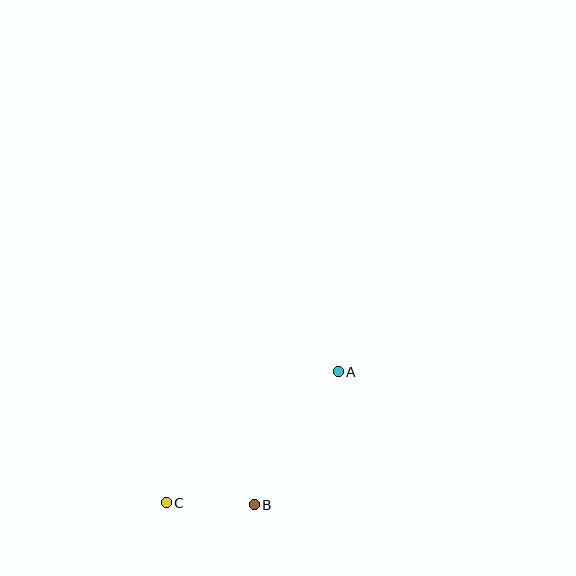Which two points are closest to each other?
Points B and C are closest to each other.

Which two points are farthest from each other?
Points A and C are farthest from each other.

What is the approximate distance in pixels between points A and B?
The distance between A and B is approximately 157 pixels.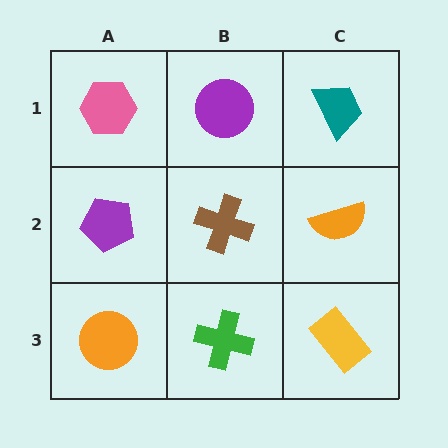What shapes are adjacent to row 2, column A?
A pink hexagon (row 1, column A), an orange circle (row 3, column A), a brown cross (row 2, column B).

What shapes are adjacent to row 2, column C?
A teal trapezoid (row 1, column C), a yellow rectangle (row 3, column C), a brown cross (row 2, column B).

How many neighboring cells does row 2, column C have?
3.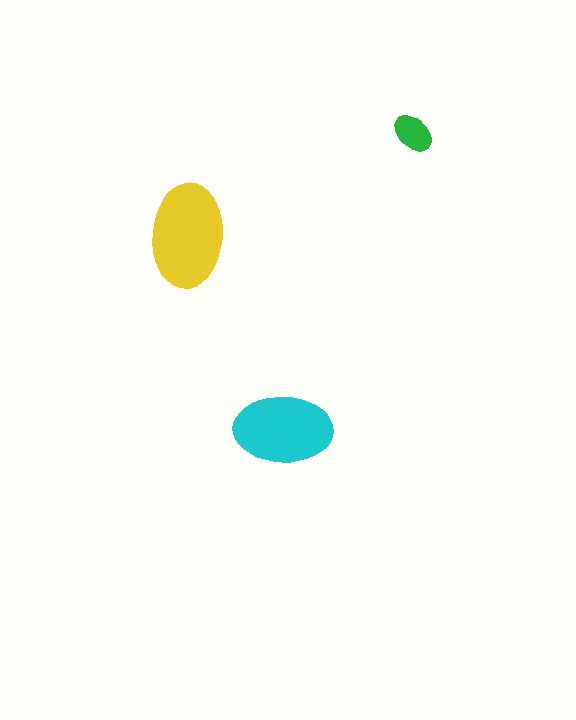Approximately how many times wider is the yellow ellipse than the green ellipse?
About 2.5 times wider.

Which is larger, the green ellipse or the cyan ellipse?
The cyan one.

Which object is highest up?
The green ellipse is topmost.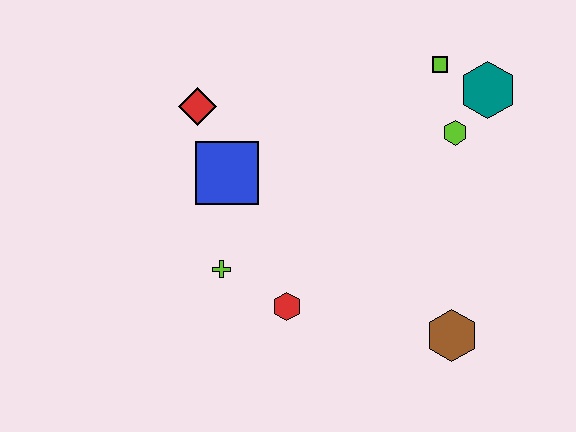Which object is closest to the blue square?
The red diamond is closest to the blue square.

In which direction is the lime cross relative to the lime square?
The lime cross is to the left of the lime square.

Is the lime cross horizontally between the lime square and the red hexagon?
No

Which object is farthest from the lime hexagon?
The lime cross is farthest from the lime hexagon.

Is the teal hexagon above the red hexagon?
Yes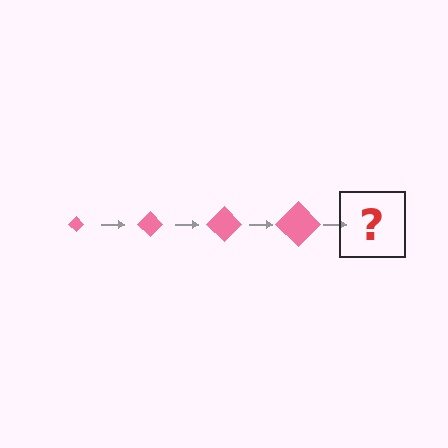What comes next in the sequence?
The next element should be a pink diamond, larger than the previous one.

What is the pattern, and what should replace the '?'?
The pattern is that the diamond gets progressively larger each step. The '?' should be a pink diamond, larger than the previous one.